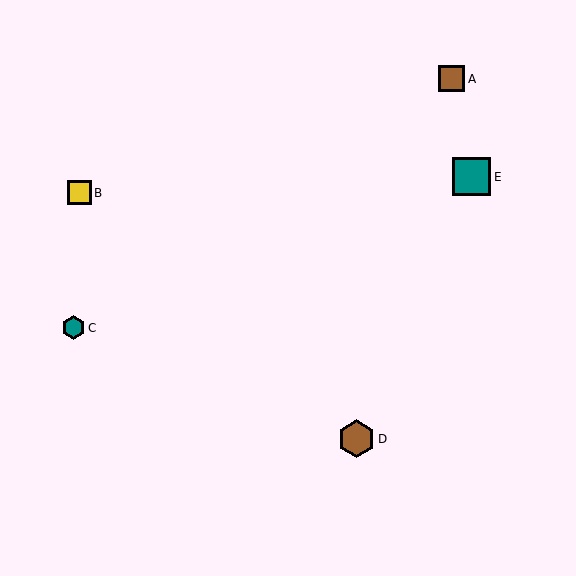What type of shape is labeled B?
Shape B is a yellow square.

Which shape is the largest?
The teal square (labeled E) is the largest.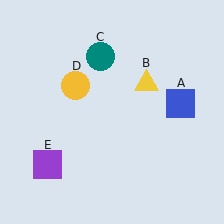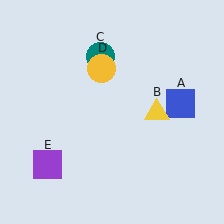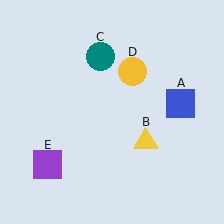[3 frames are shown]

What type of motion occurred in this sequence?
The yellow triangle (object B), yellow circle (object D) rotated clockwise around the center of the scene.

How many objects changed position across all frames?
2 objects changed position: yellow triangle (object B), yellow circle (object D).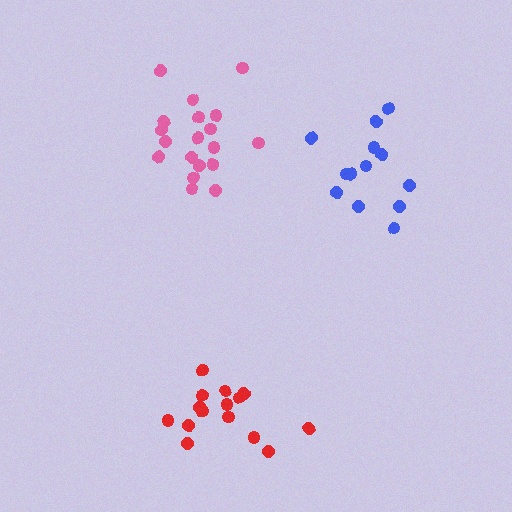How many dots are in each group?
Group 1: 19 dots, Group 2: 15 dots, Group 3: 13 dots (47 total).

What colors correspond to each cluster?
The clusters are colored: pink, red, blue.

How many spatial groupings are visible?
There are 3 spatial groupings.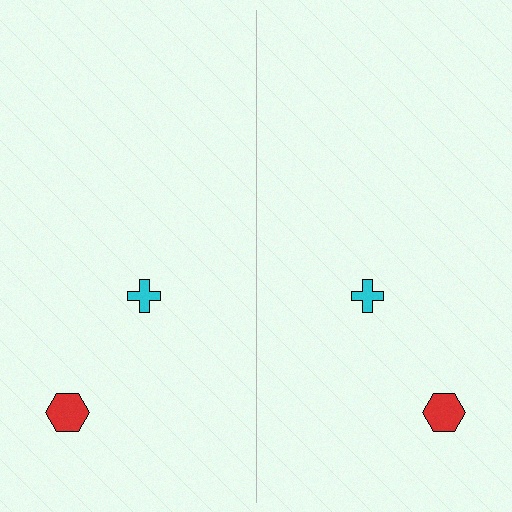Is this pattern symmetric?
Yes, this pattern has bilateral (reflection) symmetry.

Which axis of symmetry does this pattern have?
The pattern has a vertical axis of symmetry running through the center of the image.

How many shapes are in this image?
There are 4 shapes in this image.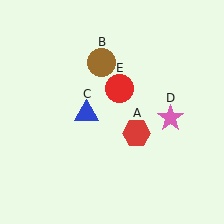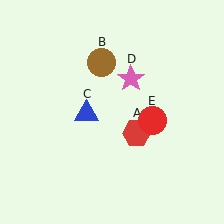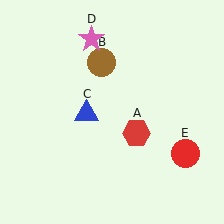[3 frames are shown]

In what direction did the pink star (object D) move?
The pink star (object D) moved up and to the left.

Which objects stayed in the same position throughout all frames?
Red hexagon (object A) and brown circle (object B) and blue triangle (object C) remained stationary.